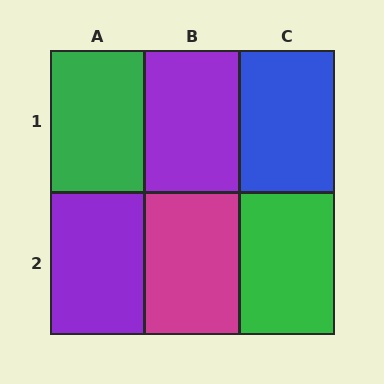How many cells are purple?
2 cells are purple.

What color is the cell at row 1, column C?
Blue.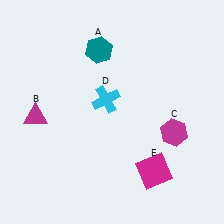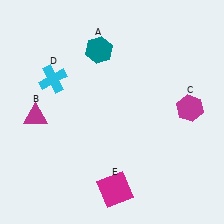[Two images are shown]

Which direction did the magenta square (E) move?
The magenta square (E) moved left.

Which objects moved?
The objects that moved are: the magenta hexagon (C), the cyan cross (D), the magenta square (E).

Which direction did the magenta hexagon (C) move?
The magenta hexagon (C) moved up.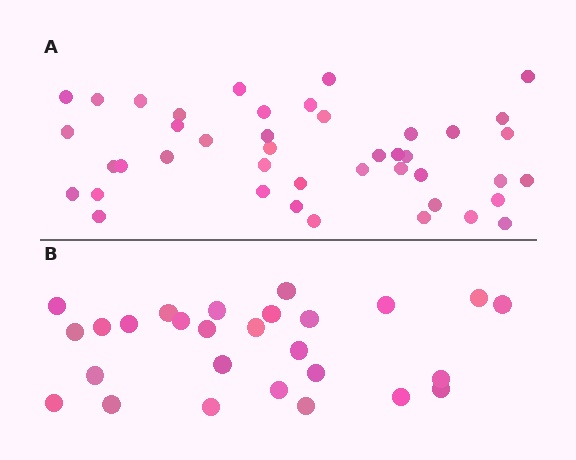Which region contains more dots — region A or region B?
Region A (the top region) has more dots.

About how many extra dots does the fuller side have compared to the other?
Region A has approximately 15 more dots than region B.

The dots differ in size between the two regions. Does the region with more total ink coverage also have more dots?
No. Region B has more total ink coverage because its dots are larger, but region A actually contains more individual dots. Total area can be misleading — the number of items is what matters here.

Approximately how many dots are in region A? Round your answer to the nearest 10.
About 40 dots. (The exact count is 43, which rounds to 40.)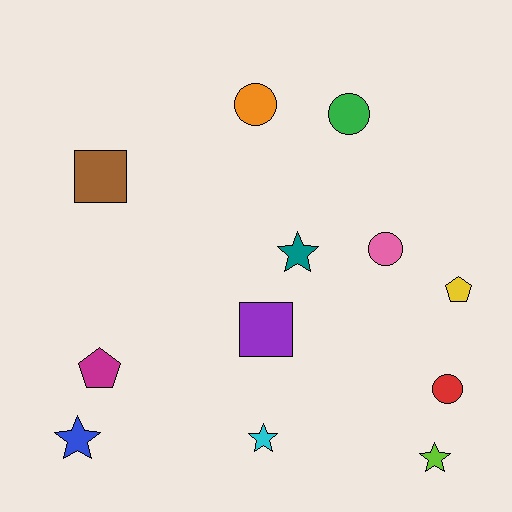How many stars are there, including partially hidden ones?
There are 4 stars.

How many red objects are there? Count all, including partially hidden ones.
There is 1 red object.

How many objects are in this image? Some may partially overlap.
There are 12 objects.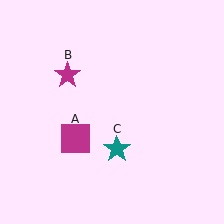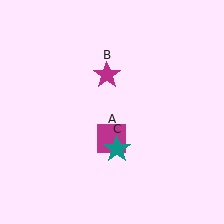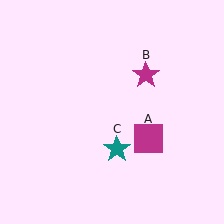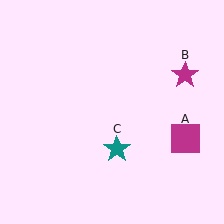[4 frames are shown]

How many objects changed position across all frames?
2 objects changed position: magenta square (object A), magenta star (object B).